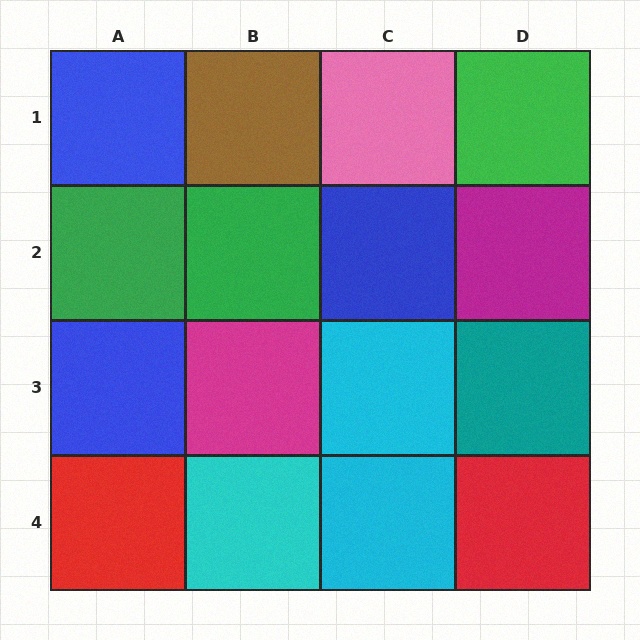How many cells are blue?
3 cells are blue.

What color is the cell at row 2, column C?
Blue.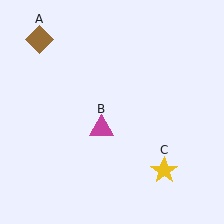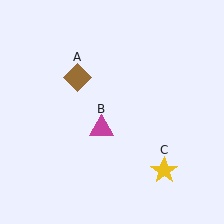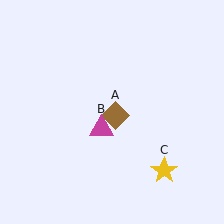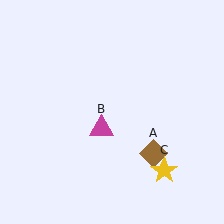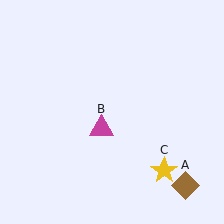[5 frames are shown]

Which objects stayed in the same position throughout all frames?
Magenta triangle (object B) and yellow star (object C) remained stationary.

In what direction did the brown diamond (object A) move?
The brown diamond (object A) moved down and to the right.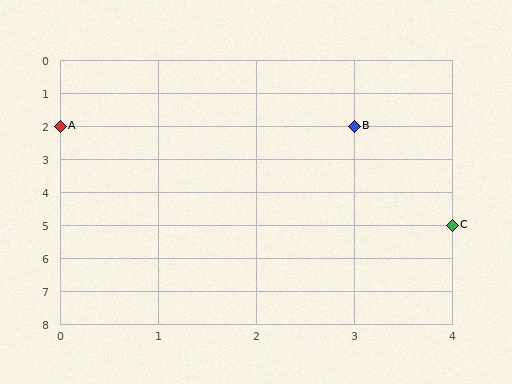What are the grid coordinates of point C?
Point C is at grid coordinates (4, 5).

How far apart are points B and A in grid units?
Points B and A are 3 columns apart.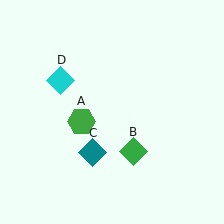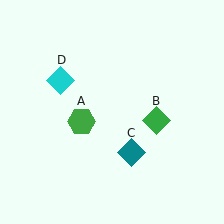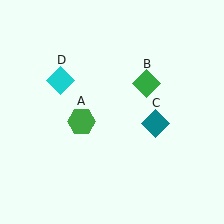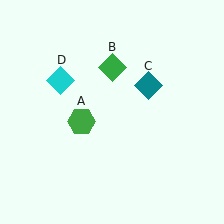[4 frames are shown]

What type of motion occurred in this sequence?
The green diamond (object B), teal diamond (object C) rotated counterclockwise around the center of the scene.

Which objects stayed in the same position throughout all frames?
Green hexagon (object A) and cyan diamond (object D) remained stationary.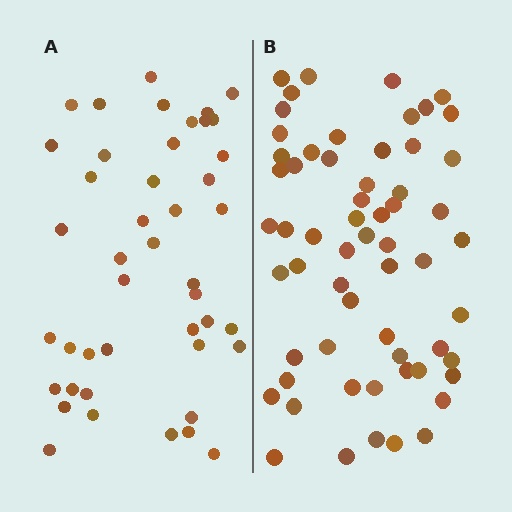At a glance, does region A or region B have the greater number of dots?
Region B (the right region) has more dots.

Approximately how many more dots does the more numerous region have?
Region B has approximately 15 more dots than region A.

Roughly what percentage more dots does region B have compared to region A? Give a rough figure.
About 35% more.